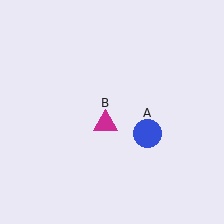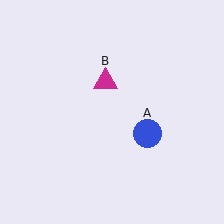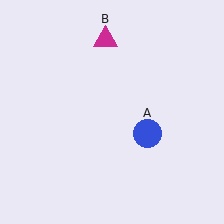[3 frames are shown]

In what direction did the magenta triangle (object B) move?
The magenta triangle (object B) moved up.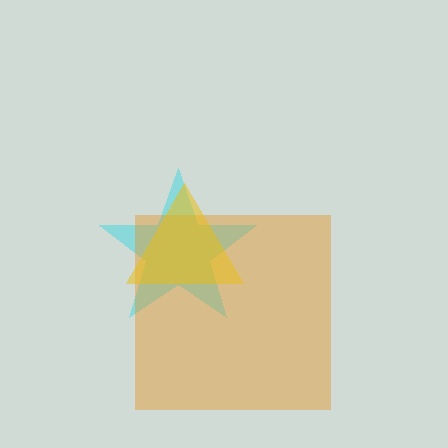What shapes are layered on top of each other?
The layered shapes are: a cyan star, an orange square, a yellow triangle.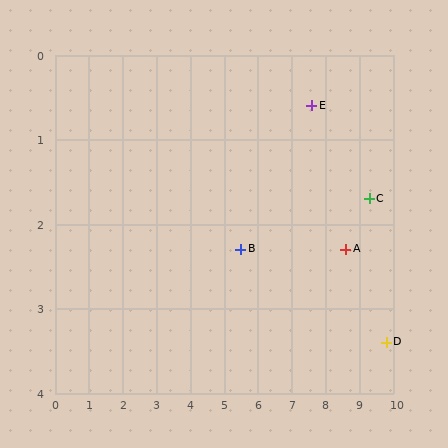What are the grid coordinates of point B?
Point B is at approximately (5.5, 2.3).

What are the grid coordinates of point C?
Point C is at approximately (9.3, 1.7).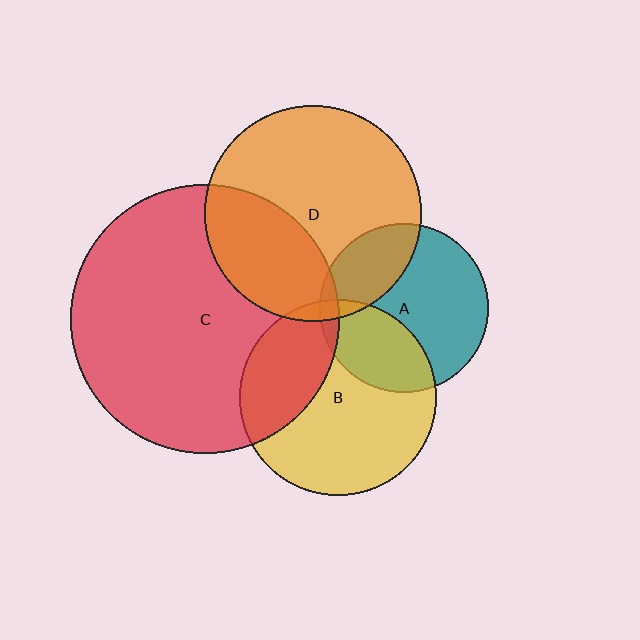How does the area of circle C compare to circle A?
Approximately 2.5 times.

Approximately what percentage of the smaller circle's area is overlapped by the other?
Approximately 25%.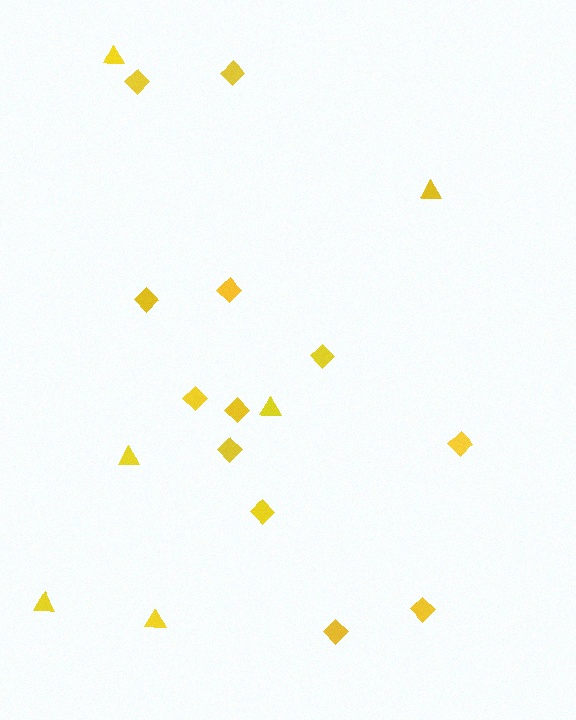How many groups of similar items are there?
There are 2 groups: one group of diamonds (12) and one group of triangles (6).